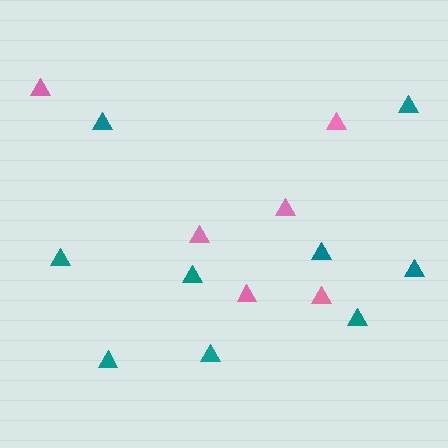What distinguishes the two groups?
There are 2 groups: one group of pink triangles (6) and one group of teal triangles (9).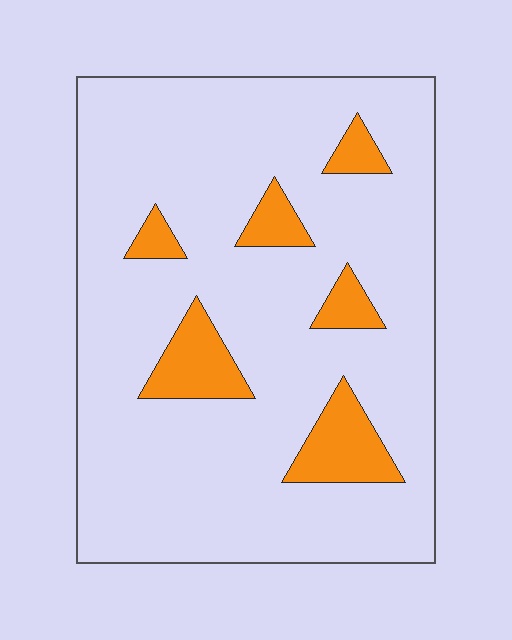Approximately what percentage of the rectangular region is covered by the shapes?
Approximately 15%.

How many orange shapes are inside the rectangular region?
6.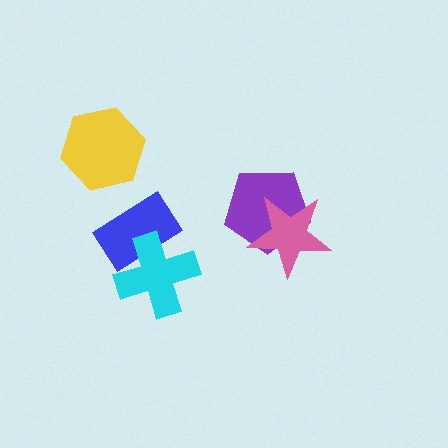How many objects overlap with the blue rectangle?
1 object overlaps with the blue rectangle.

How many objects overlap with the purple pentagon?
1 object overlaps with the purple pentagon.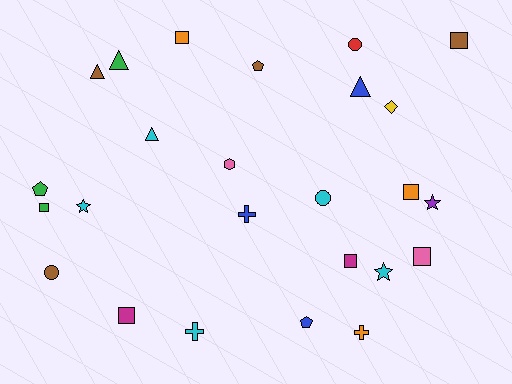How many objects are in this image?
There are 25 objects.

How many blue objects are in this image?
There are 3 blue objects.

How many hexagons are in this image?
There is 1 hexagon.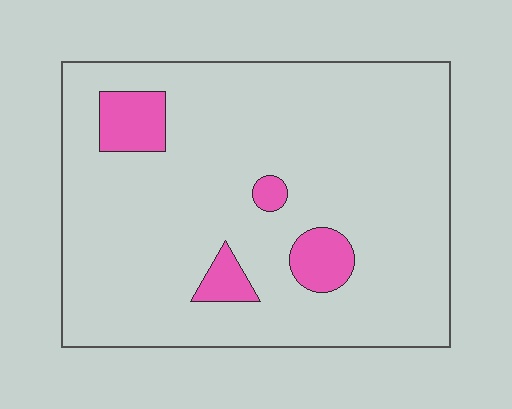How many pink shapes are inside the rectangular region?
4.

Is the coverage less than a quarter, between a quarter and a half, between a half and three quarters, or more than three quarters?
Less than a quarter.